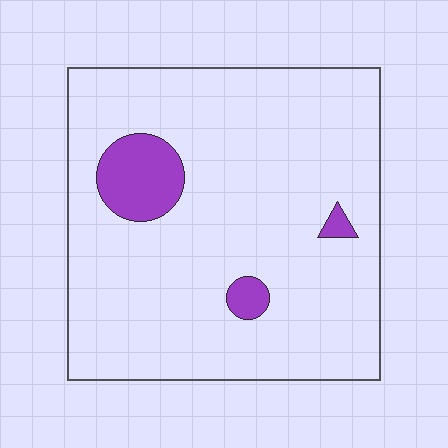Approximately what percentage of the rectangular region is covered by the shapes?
Approximately 10%.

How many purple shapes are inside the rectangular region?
3.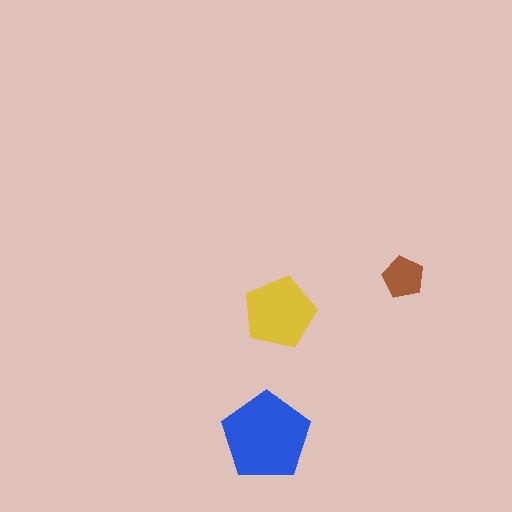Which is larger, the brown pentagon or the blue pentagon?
The blue one.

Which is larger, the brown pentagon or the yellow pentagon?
The yellow one.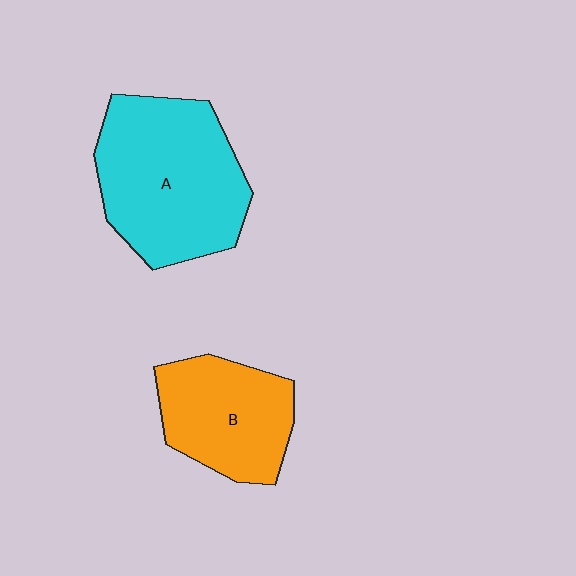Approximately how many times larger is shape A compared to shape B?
Approximately 1.5 times.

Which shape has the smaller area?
Shape B (orange).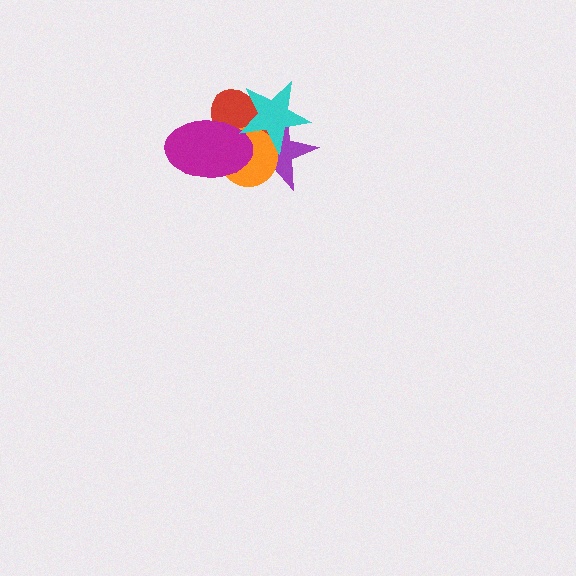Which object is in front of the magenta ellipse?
The cyan star is in front of the magenta ellipse.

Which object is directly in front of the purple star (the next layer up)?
The orange circle is directly in front of the purple star.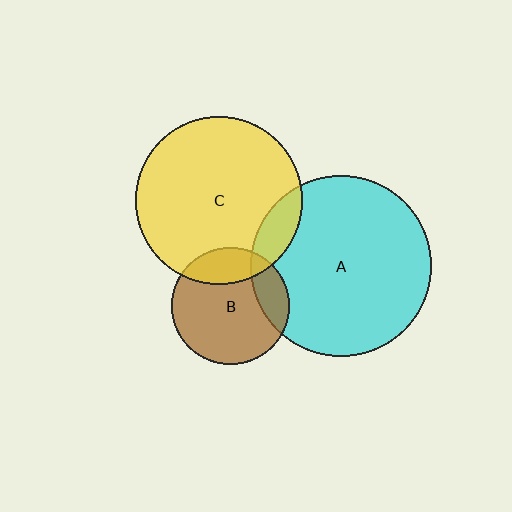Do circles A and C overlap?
Yes.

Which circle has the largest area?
Circle A (cyan).